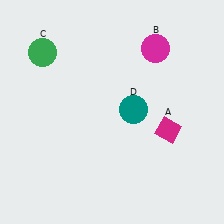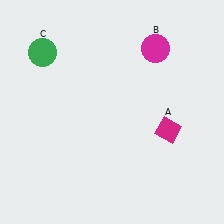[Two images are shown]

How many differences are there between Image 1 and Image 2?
There is 1 difference between the two images.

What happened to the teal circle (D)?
The teal circle (D) was removed in Image 2. It was in the top-right area of Image 1.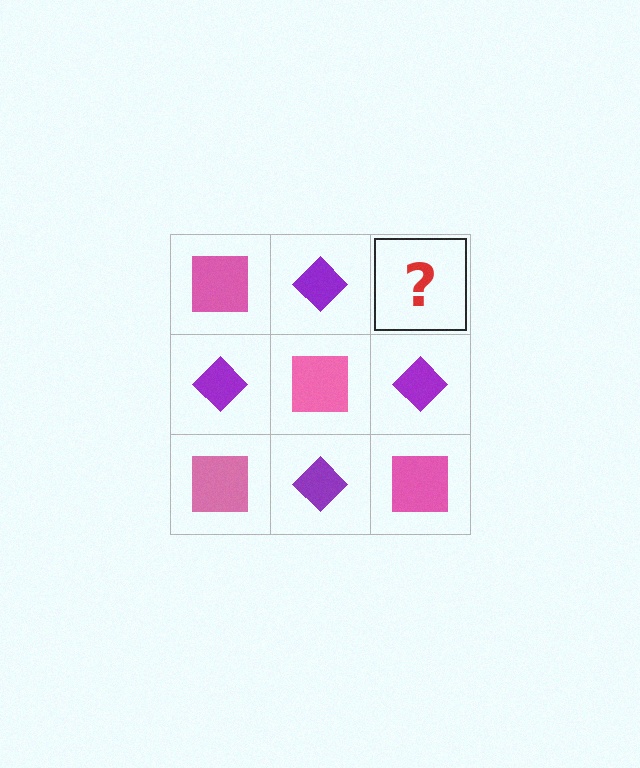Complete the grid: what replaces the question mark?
The question mark should be replaced with a pink square.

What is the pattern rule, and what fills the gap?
The rule is that it alternates pink square and purple diamond in a checkerboard pattern. The gap should be filled with a pink square.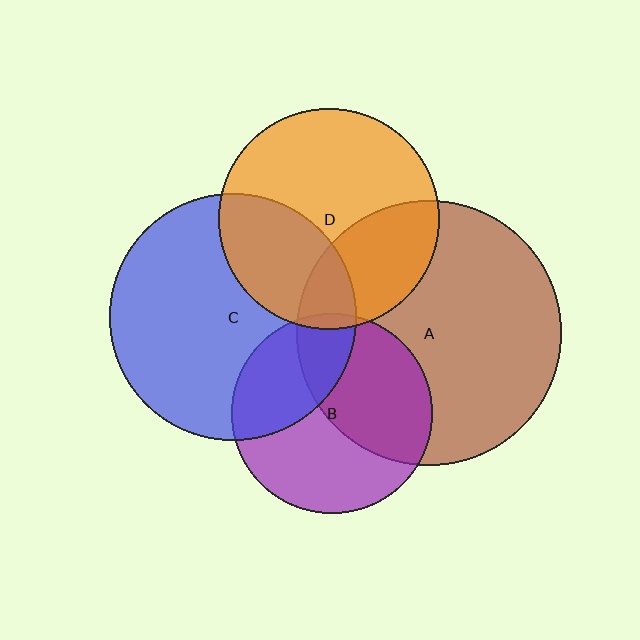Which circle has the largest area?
Circle A (brown).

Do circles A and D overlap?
Yes.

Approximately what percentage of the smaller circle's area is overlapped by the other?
Approximately 30%.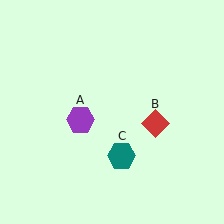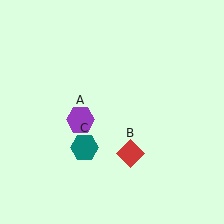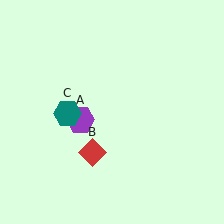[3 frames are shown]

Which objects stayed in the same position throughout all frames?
Purple hexagon (object A) remained stationary.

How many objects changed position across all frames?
2 objects changed position: red diamond (object B), teal hexagon (object C).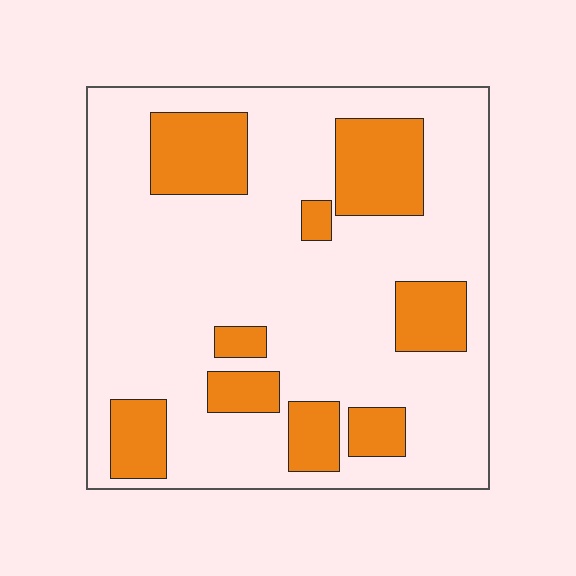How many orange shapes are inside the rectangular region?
9.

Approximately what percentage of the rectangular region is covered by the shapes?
Approximately 25%.